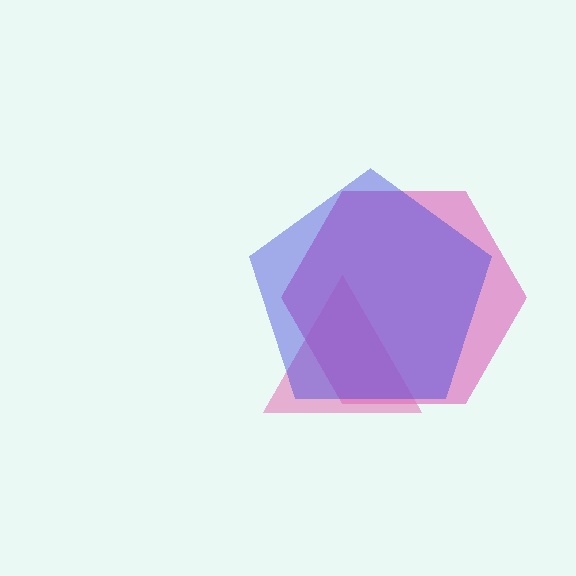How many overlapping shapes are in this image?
There are 3 overlapping shapes in the image.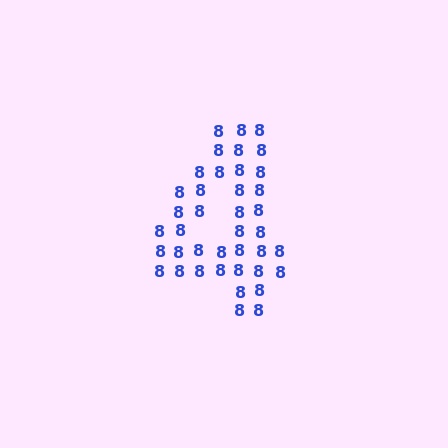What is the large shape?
The large shape is the digit 4.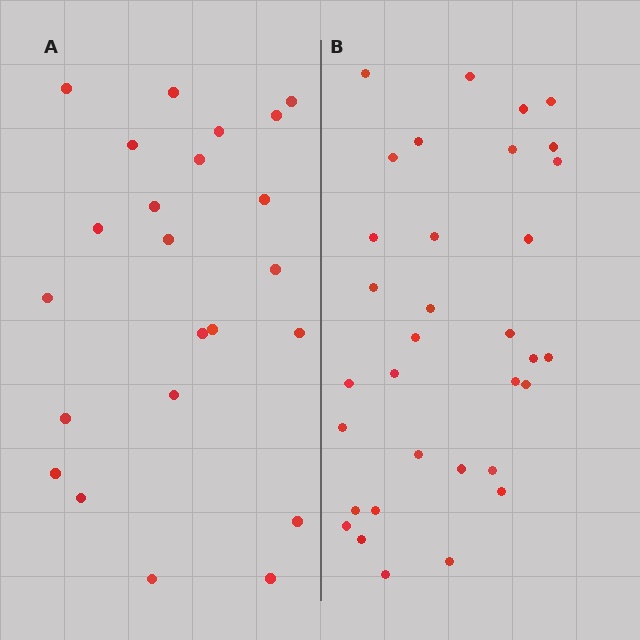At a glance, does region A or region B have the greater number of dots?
Region B (the right region) has more dots.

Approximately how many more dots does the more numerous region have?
Region B has roughly 10 or so more dots than region A.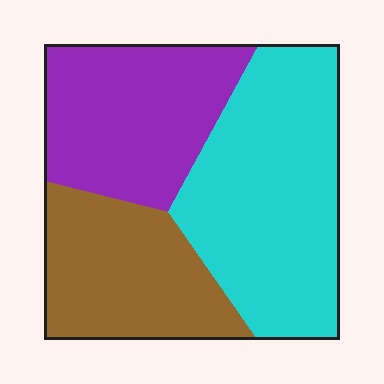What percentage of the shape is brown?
Brown covers about 25% of the shape.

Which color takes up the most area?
Cyan, at roughly 45%.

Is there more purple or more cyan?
Cyan.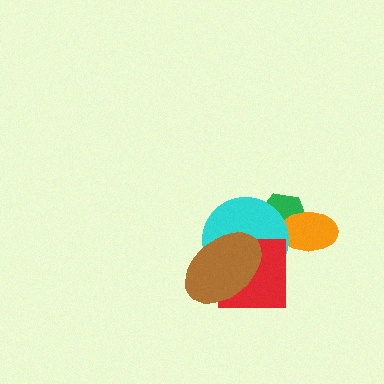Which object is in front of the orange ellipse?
The cyan circle is in front of the orange ellipse.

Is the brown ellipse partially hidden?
No, no other shape covers it.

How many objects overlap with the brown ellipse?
2 objects overlap with the brown ellipse.